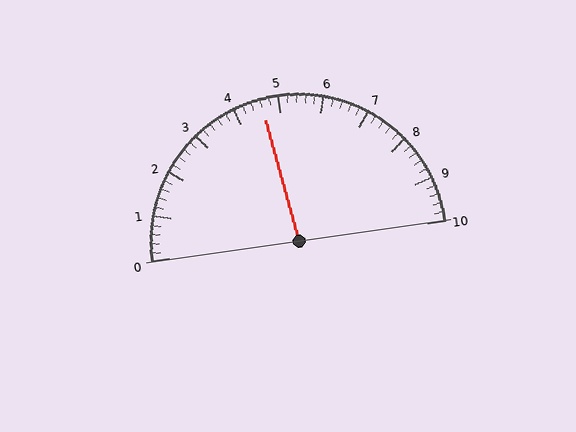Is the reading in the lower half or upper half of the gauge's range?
The reading is in the lower half of the range (0 to 10).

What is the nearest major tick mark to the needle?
The nearest major tick mark is 5.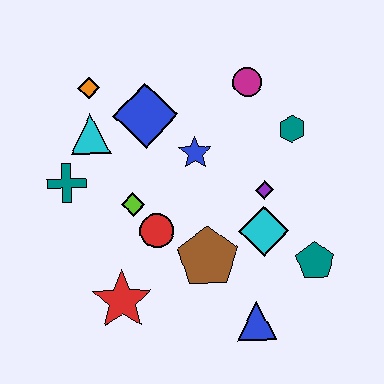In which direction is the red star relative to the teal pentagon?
The red star is to the left of the teal pentagon.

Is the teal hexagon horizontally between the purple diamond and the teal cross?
No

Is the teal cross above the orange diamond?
No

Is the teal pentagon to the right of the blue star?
Yes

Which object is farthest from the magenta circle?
The red star is farthest from the magenta circle.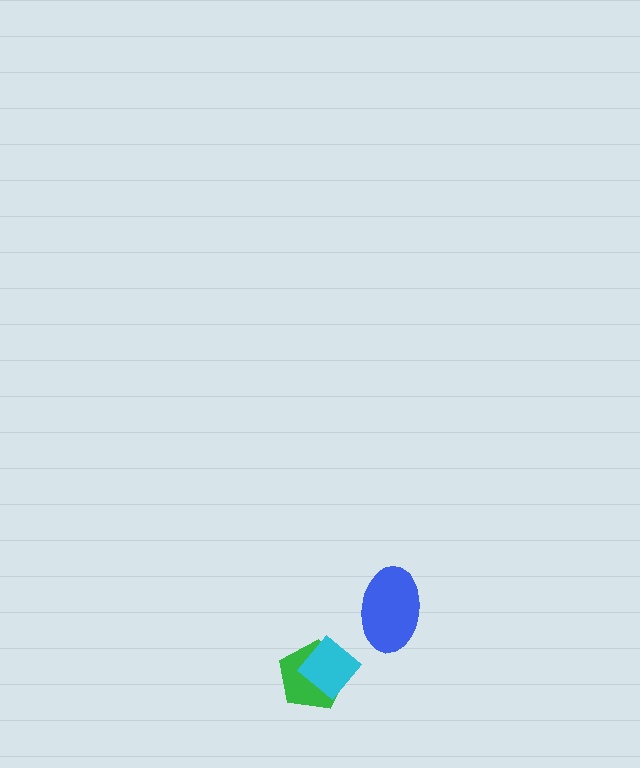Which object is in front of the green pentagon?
The cyan diamond is in front of the green pentagon.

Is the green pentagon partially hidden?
Yes, it is partially covered by another shape.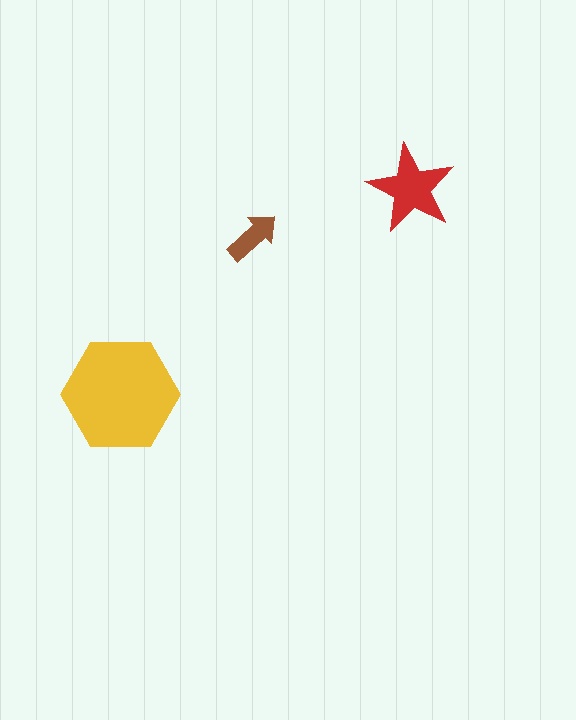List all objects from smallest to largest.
The brown arrow, the red star, the yellow hexagon.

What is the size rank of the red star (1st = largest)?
2nd.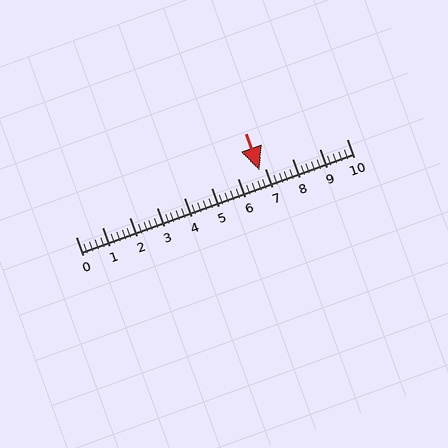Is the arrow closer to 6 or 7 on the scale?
The arrow is closer to 7.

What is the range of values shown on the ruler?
The ruler shows values from 0 to 10.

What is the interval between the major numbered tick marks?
The major tick marks are spaced 1 units apart.